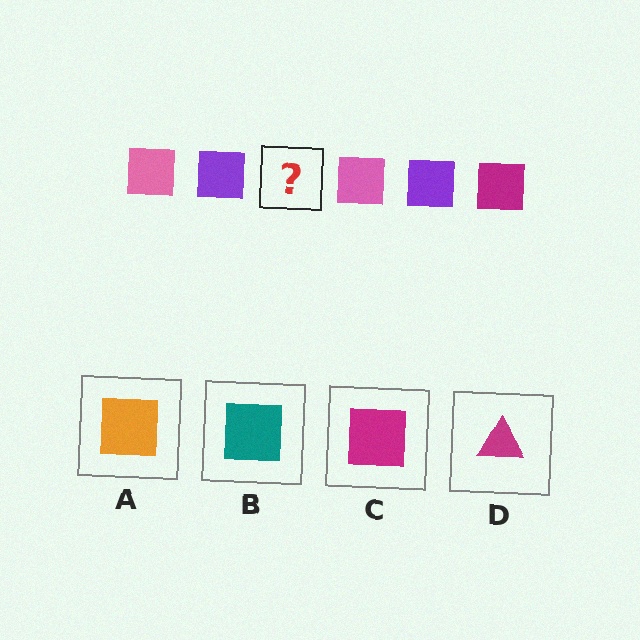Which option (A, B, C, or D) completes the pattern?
C.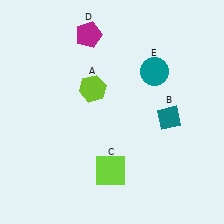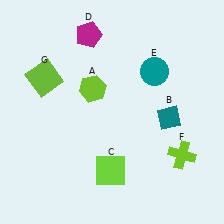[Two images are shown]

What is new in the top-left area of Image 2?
A lime square (G) was added in the top-left area of Image 2.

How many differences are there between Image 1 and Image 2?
There are 2 differences between the two images.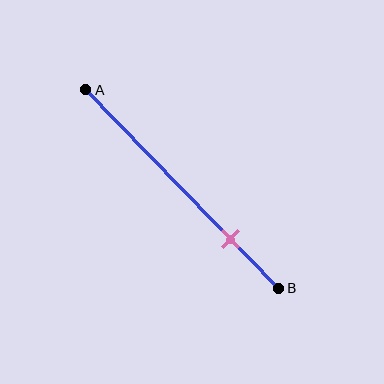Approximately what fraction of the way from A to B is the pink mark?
The pink mark is approximately 75% of the way from A to B.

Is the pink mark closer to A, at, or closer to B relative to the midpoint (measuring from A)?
The pink mark is closer to point B than the midpoint of segment AB.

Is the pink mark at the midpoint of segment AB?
No, the mark is at about 75% from A, not at the 50% midpoint.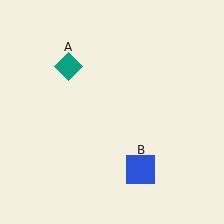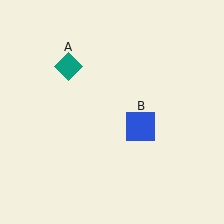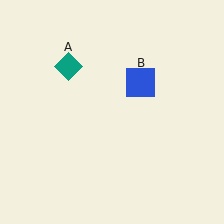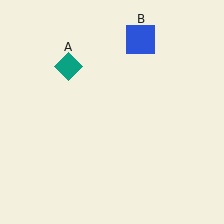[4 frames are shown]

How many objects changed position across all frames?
1 object changed position: blue square (object B).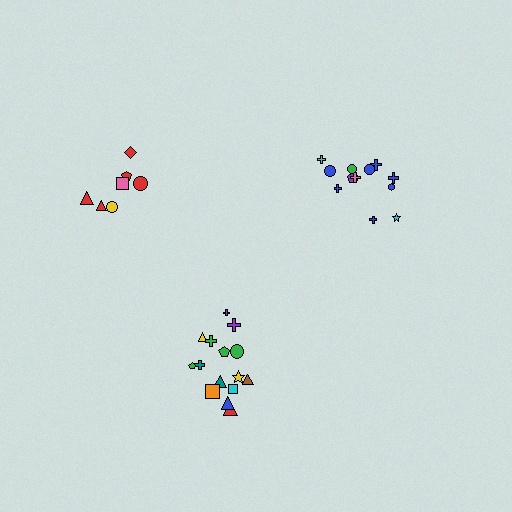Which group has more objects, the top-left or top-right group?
The top-right group.